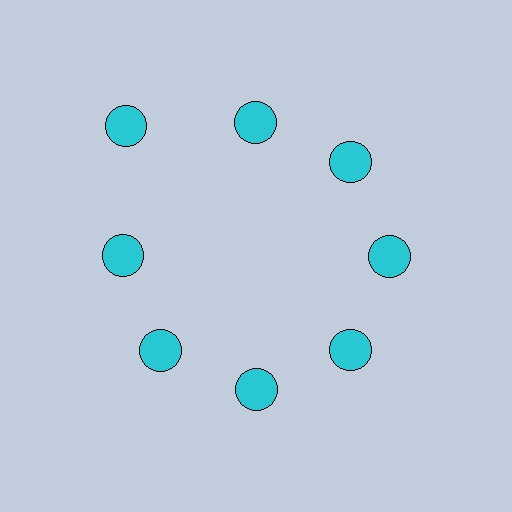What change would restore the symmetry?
The symmetry would be restored by moving it inward, back onto the ring so that all 8 circles sit at equal angles and equal distance from the center.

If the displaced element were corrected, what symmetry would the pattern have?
It would have 8-fold rotational symmetry — the pattern would map onto itself every 45 degrees.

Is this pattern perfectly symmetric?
No. The 8 cyan circles are arranged in a ring, but one element near the 10 o'clock position is pushed outward from the center, breaking the 8-fold rotational symmetry.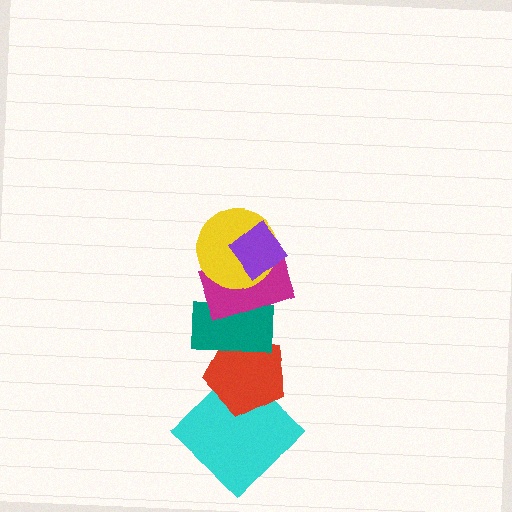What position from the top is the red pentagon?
The red pentagon is 5th from the top.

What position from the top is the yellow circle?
The yellow circle is 2nd from the top.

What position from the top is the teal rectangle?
The teal rectangle is 4th from the top.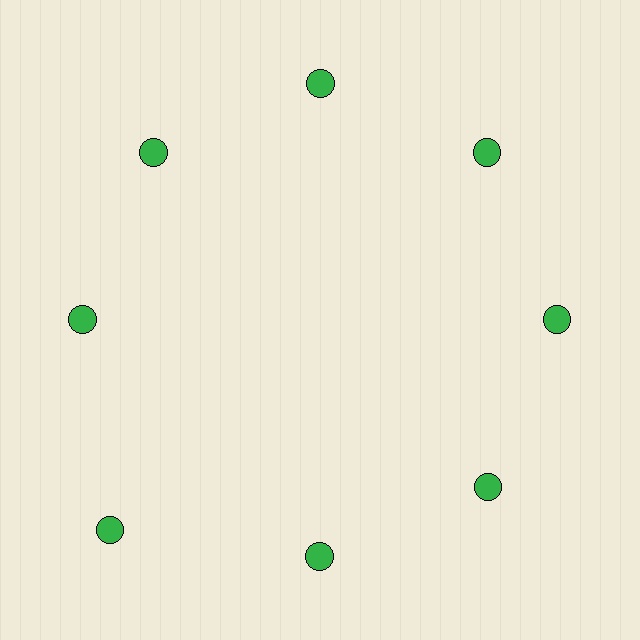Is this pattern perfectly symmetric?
No. The 8 green circles are arranged in a ring, but one element near the 8 o'clock position is pushed outward from the center, breaking the 8-fold rotational symmetry.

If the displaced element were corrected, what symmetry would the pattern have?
It would have 8-fold rotational symmetry — the pattern would map onto itself every 45 degrees.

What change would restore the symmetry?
The symmetry would be restored by moving it inward, back onto the ring so that all 8 circles sit at equal angles and equal distance from the center.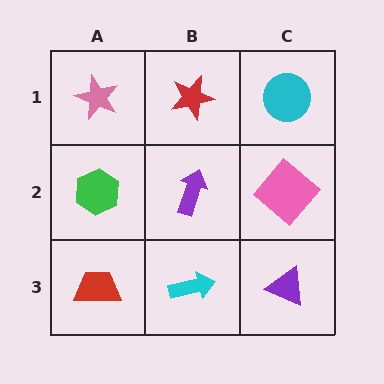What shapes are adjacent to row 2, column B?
A red star (row 1, column B), a cyan arrow (row 3, column B), a green hexagon (row 2, column A), a pink diamond (row 2, column C).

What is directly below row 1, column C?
A pink diamond.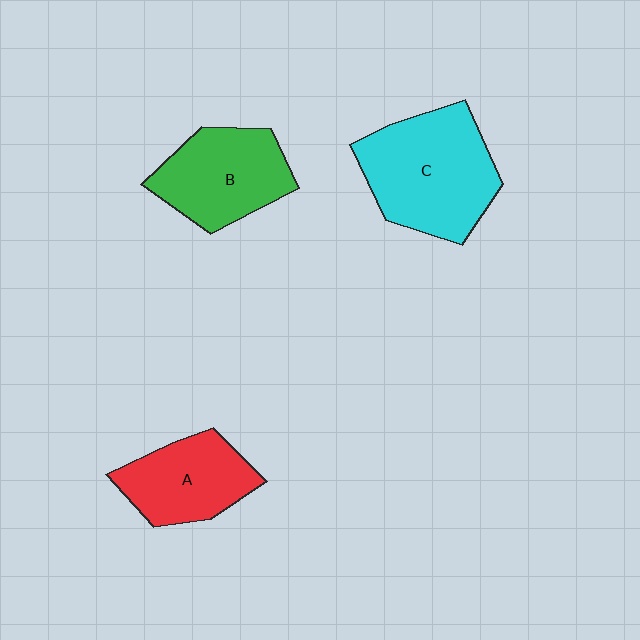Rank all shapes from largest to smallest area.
From largest to smallest: C (cyan), B (green), A (red).